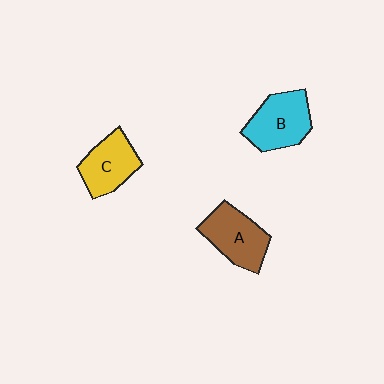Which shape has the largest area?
Shape B (cyan).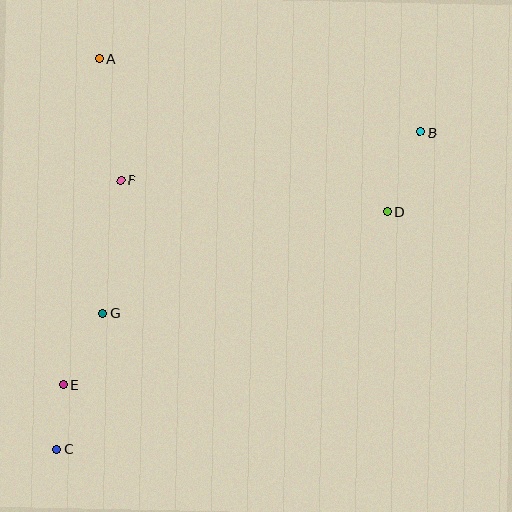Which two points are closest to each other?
Points C and E are closest to each other.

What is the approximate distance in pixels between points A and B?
The distance between A and B is approximately 330 pixels.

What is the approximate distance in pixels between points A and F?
The distance between A and F is approximately 124 pixels.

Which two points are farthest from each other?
Points B and C are farthest from each other.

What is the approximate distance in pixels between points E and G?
The distance between E and G is approximately 82 pixels.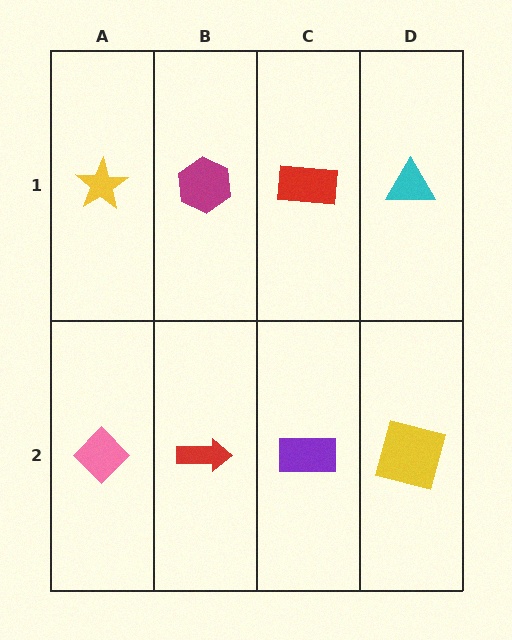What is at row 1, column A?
A yellow star.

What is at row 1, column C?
A red rectangle.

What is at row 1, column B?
A magenta hexagon.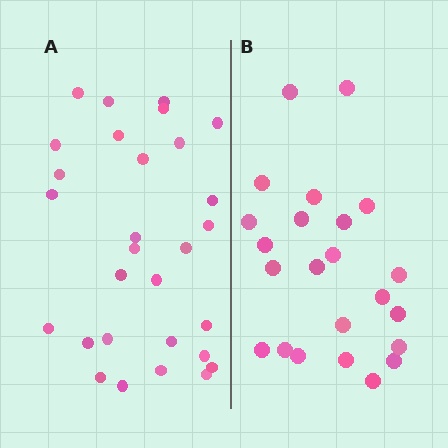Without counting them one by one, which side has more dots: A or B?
Region A (the left region) has more dots.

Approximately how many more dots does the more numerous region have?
Region A has about 6 more dots than region B.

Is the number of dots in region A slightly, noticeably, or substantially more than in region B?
Region A has noticeably more, but not dramatically so. The ratio is roughly 1.3 to 1.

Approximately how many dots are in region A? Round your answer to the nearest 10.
About 30 dots. (The exact count is 29, which rounds to 30.)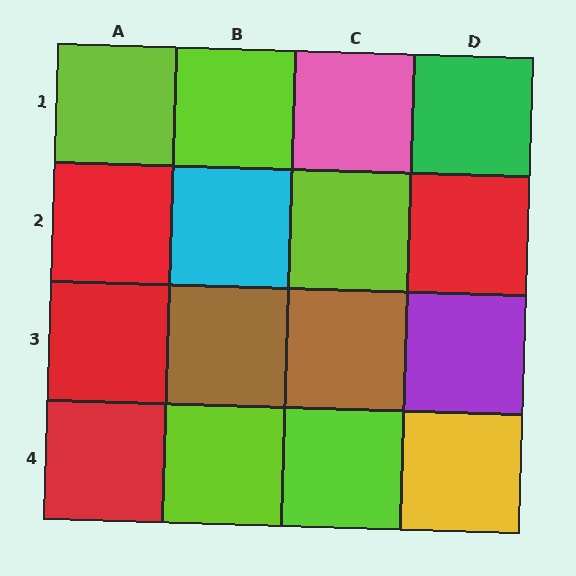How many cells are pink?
1 cell is pink.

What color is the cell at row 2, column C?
Lime.